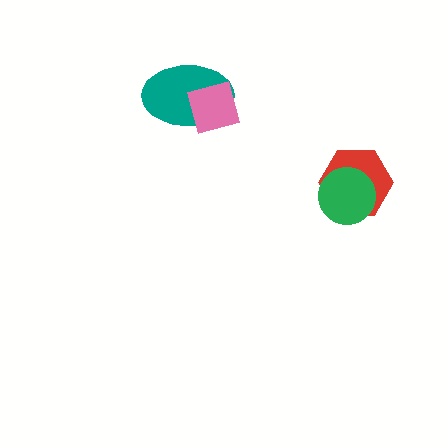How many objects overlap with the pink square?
1 object overlaps with the pink square.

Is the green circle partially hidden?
No, no other shape covers it.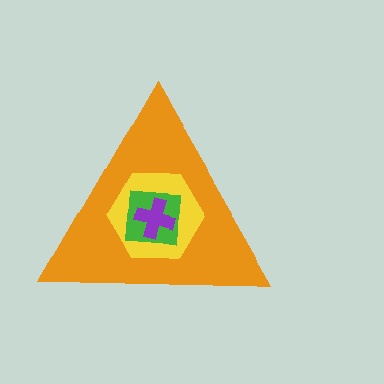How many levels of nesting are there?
4.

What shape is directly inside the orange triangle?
The yellow hexagon.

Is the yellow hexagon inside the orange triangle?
Yes.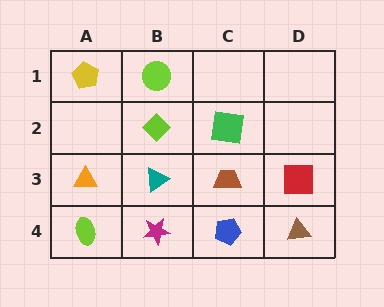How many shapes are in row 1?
2 shapes.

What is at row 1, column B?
A lime circle.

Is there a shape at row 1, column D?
No, that cell is empty.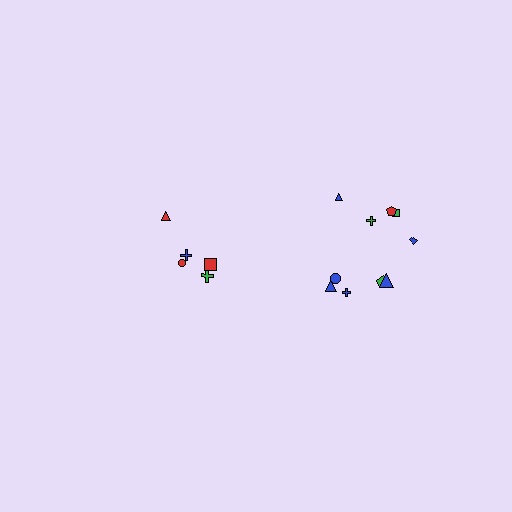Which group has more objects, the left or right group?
The right group.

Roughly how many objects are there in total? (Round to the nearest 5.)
Roughly 15 objects in total.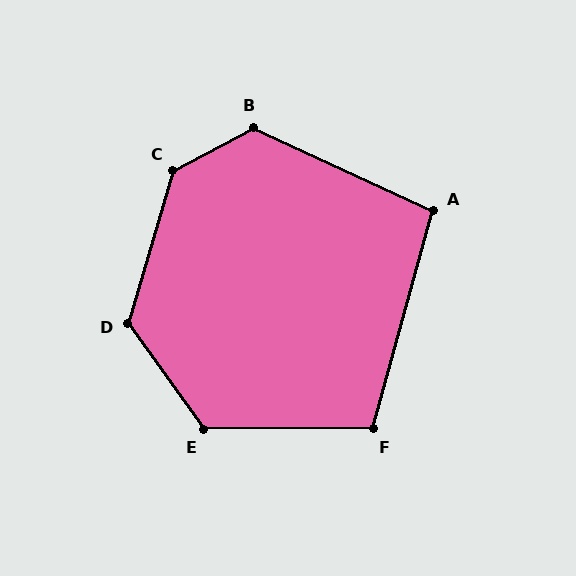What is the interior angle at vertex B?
Approximately 127 degrees (obtuse).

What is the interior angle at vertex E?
Approximately 126 degrees (obtuse).